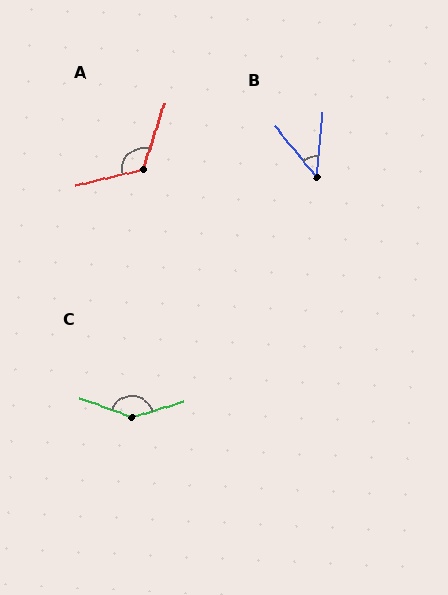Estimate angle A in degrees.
Approximately 122 degrees.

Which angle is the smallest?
B, at approximately 44 degrees.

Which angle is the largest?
C, at approximately 144 degrees.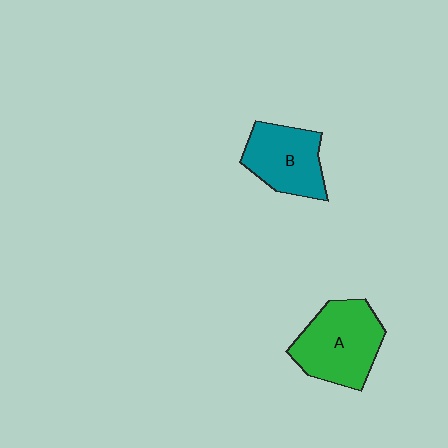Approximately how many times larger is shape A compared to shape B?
Approximately 1.3 times.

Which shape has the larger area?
Shape A (green).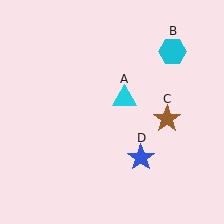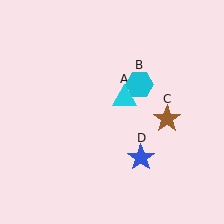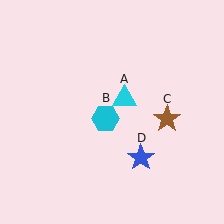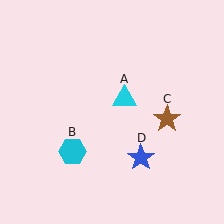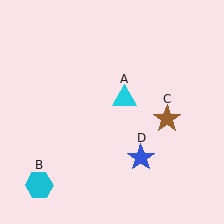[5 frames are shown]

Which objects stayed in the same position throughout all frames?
Cyan triangle (object A) and brown star (object C) and blue star (object D) remained stationary.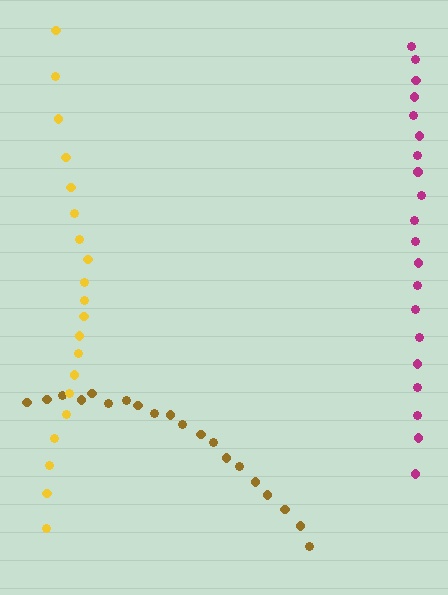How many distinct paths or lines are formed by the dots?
There are 3 distinct paths.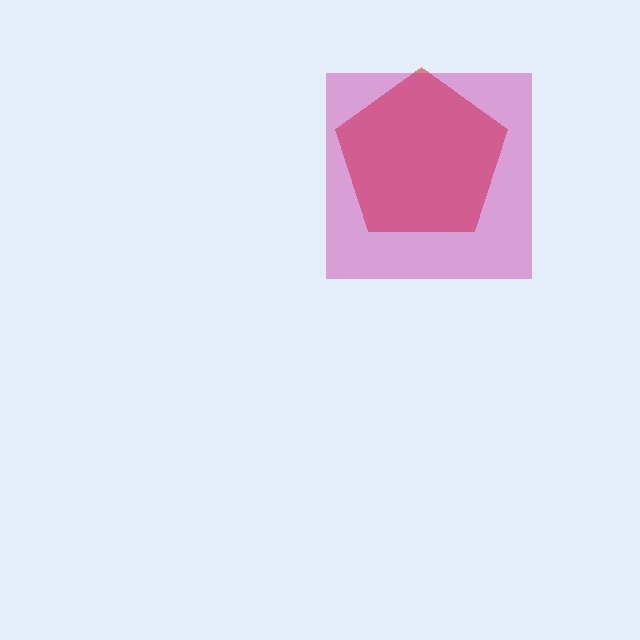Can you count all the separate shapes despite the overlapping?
Yes, there are 2 separate shapes.